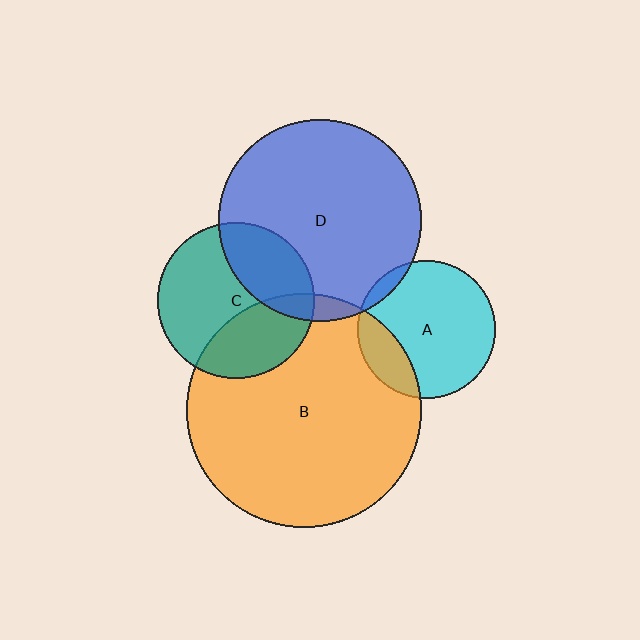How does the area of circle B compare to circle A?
Approximately 2.9 times.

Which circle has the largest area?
Circle B (orange).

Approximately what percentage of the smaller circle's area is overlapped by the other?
Approximately 5%.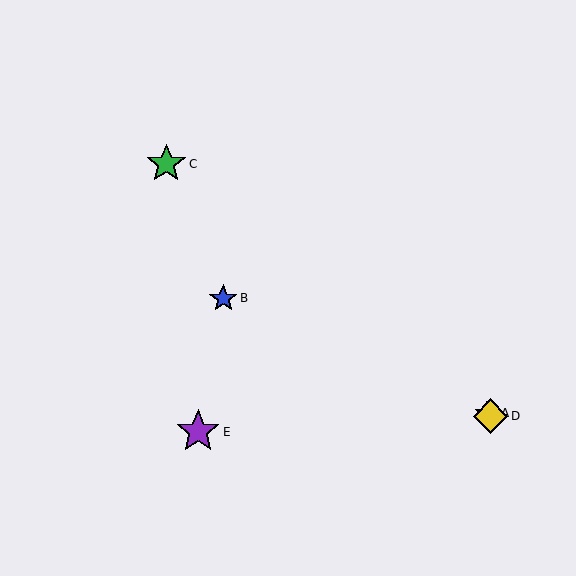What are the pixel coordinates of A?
Object A is at (487, 413).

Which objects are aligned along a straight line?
Objects A, C, D are aligned along a straight line.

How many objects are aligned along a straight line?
3 objects (A, C, D) are aligned along a straight line.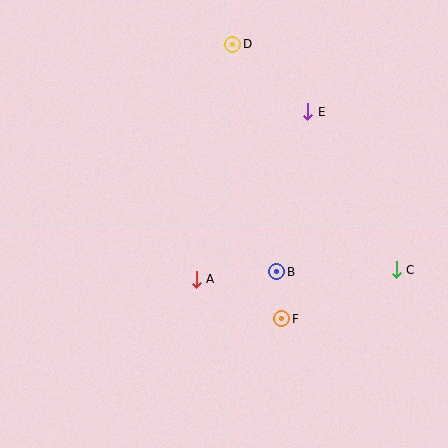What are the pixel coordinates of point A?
Point A is at (196, 279).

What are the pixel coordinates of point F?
Point F is at (282, 319).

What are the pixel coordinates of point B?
Point B is at (277, 272).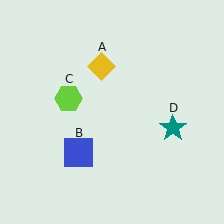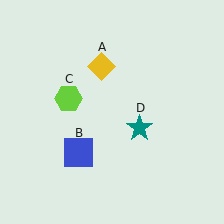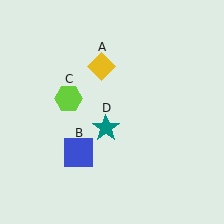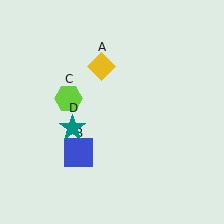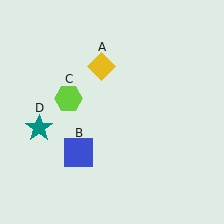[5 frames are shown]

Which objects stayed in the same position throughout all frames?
Yellow diamond (object A) and blue square (object B) and lime hexagon (object C) remained stationary.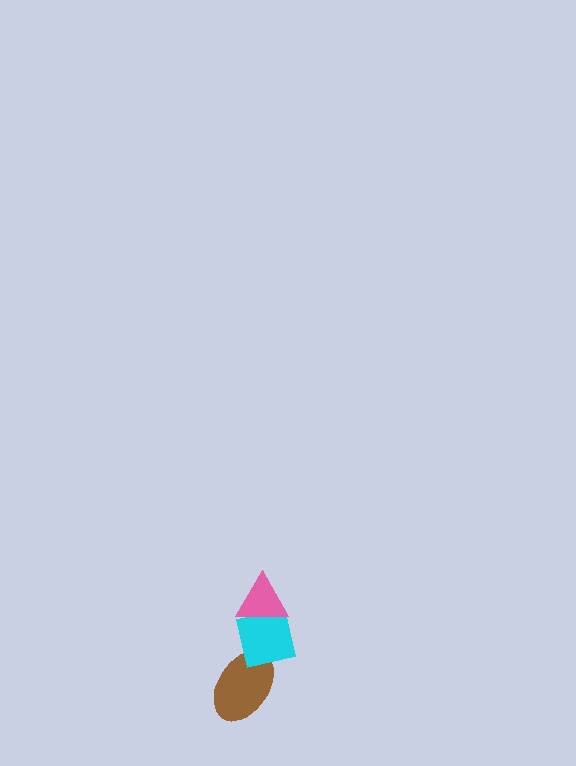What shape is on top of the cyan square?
The pink triangle is on top of the cyan square.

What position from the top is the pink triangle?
The pink triangle is 1st from the top.